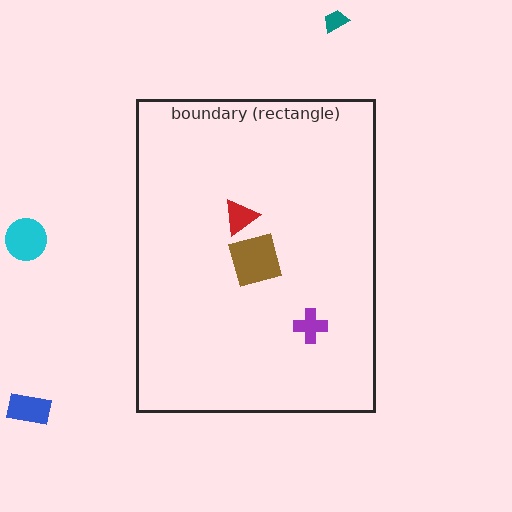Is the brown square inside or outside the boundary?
Inside.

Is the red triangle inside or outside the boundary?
Inside.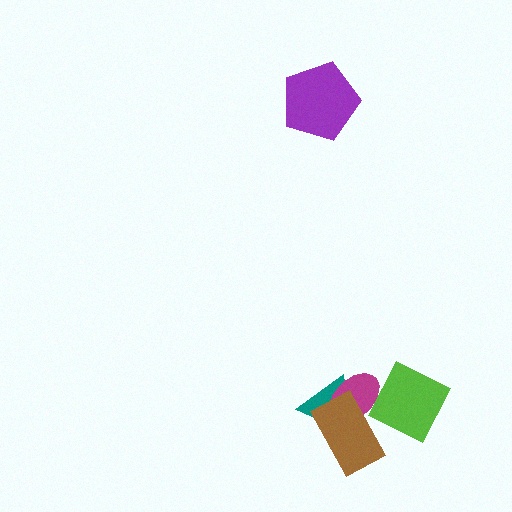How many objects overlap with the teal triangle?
2 objects overlap with the teal triangle.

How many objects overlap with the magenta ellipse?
2 objects overlap with the magenta ellipse.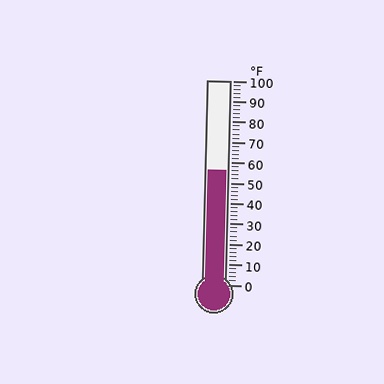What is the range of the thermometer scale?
The thermometer scale ranges from 0°F to 100°F.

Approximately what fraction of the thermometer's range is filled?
The thermometer is filled to approximately 55% of its range.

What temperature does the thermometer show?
The thermometer shows approximately 56°F.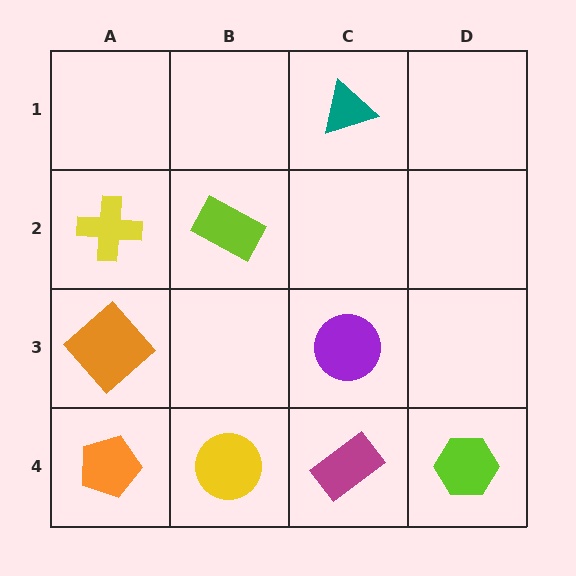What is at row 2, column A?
A yellow cross.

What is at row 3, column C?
A purple circle.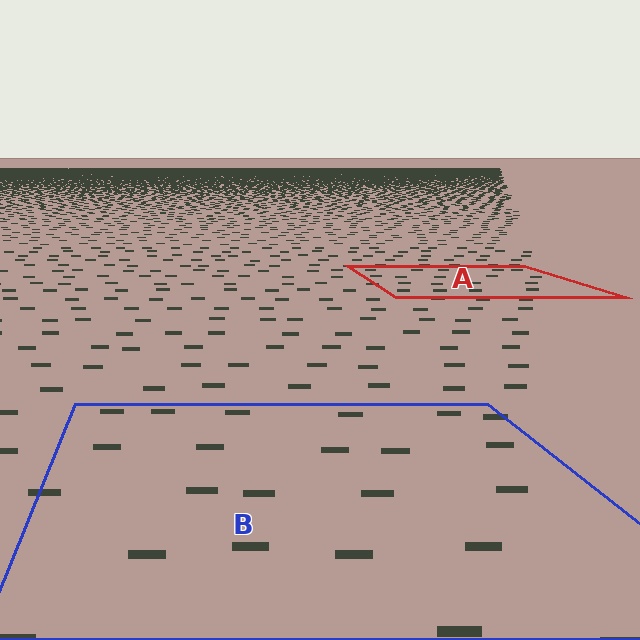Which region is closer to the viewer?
Region B is closer. The texture elements there are larger and more spread out.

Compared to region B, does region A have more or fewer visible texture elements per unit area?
Region A has more texture elements per unit area — they are packed more densely because it is farther away.